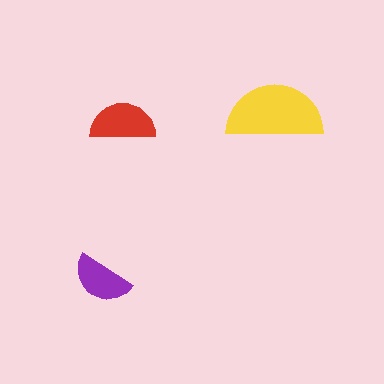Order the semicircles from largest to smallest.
the yellow one, the red one, the purple one.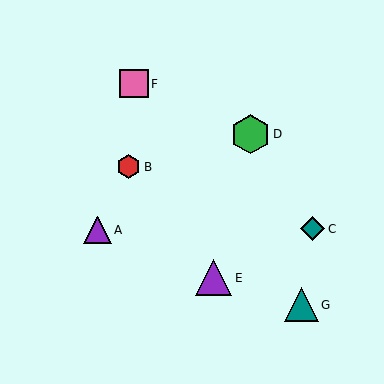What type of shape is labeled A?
Shape A is a purple triangle.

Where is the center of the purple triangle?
The center of the purple triangle is at (213, 278).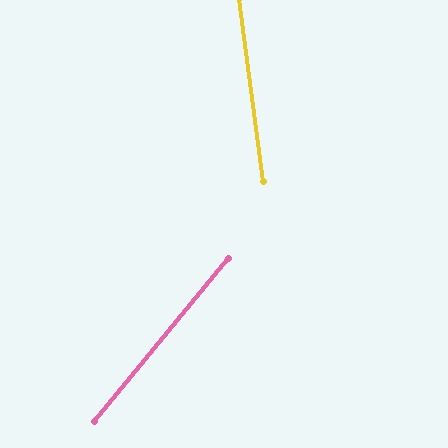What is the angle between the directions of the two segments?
Approximately 47 degrees.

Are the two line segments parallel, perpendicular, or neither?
Neither parallel nor perpendicular — they differ by about 47°.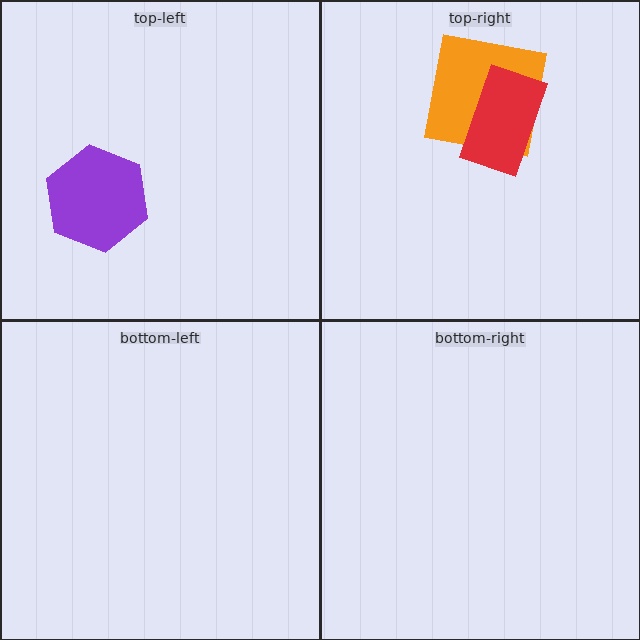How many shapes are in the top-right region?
2.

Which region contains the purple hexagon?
The top-left region.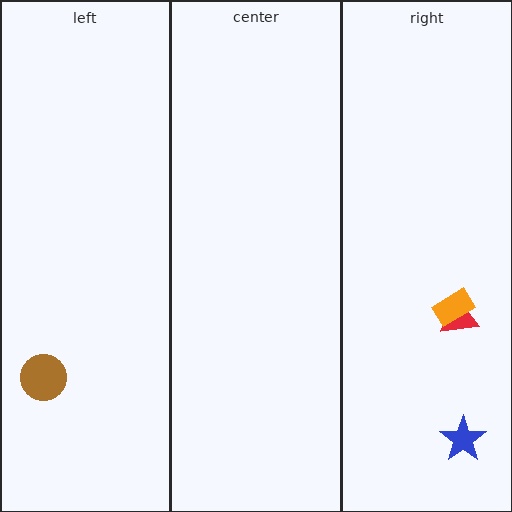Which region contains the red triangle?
The right region.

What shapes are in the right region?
The red triangle, the orange rectangle, the blue star.